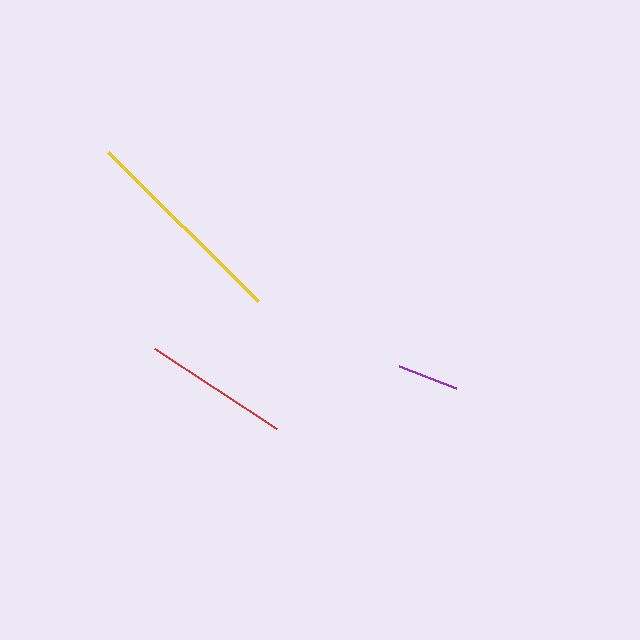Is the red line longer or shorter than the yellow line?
The yellow line is longer than the red line.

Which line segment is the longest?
The yellow line is the longest at approximately 212 pixels.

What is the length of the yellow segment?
The yellow segment is approximately 212 pixels long.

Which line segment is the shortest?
The purple line is the shortest at approximately 61 pixels.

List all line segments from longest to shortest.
From longest to shortest: yellow, red, purple.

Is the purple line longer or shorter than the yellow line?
The yellow line is longer than the purple line.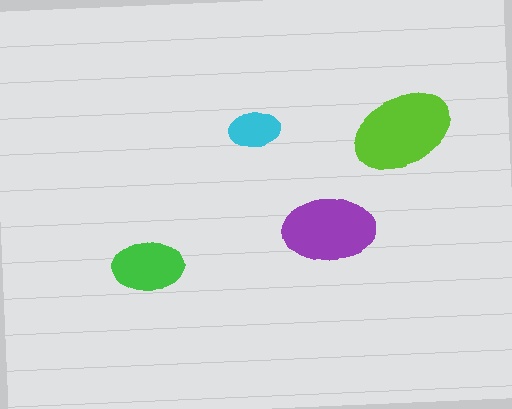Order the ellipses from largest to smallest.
the lime one, the purple one, the green one, the cyan one.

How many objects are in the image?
There are 4 objects in the image.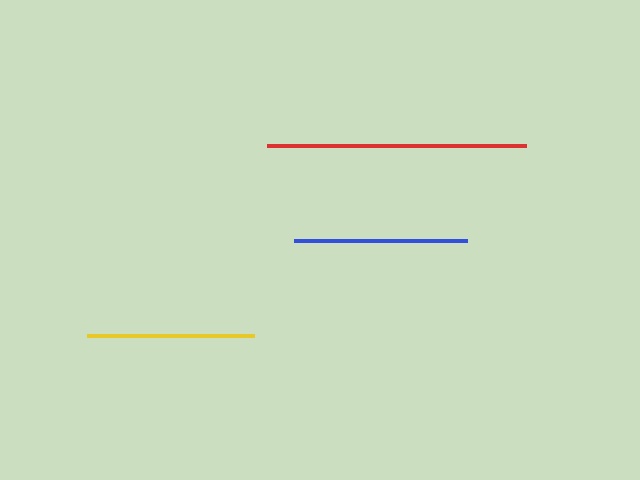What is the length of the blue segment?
The blue segment is approximately 173 pixels long.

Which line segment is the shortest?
The yellow line is the shortest at approximately 167 pixels.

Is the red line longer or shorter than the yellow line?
The red line is longer than the yellow line.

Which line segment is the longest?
The red line is the longest at approximately 260 pixels.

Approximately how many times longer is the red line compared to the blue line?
The red line is approximately 1.5 times the length of the blue line.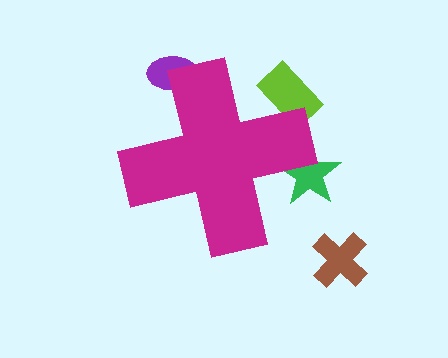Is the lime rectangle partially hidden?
Yes, the lime rectangle is partially hidden behind the magenta cross.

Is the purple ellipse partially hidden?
Yes, the purple ellipse is partially hidden behind the magenta cross.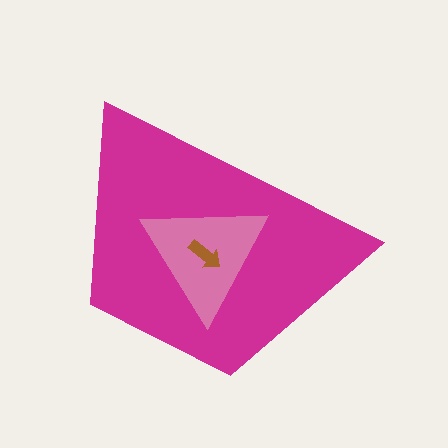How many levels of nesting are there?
3.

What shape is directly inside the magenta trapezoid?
The pink triangle.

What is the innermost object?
The brown arrow.